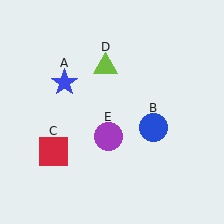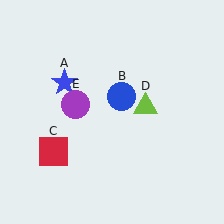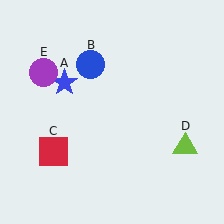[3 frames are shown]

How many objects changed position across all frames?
3 objects changed position: blue circle (object B), lime triangle (object D), purple circle (object E).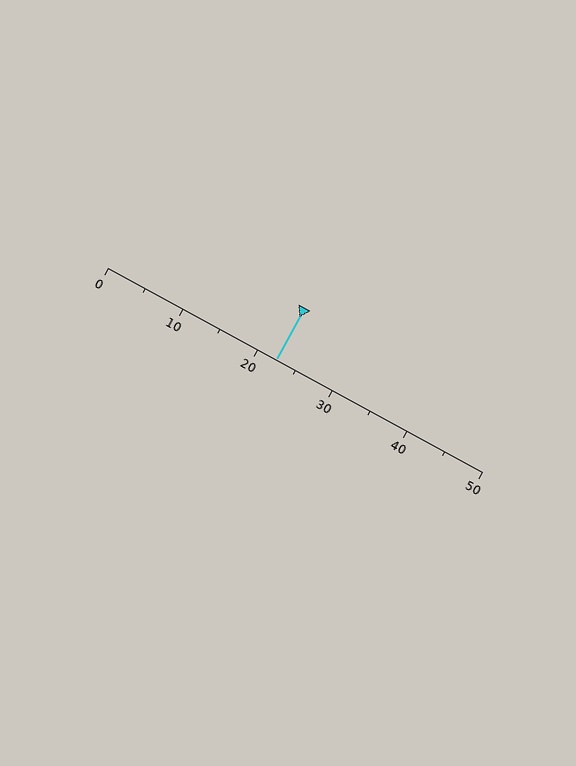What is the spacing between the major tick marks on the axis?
The major ticks are spaced 10 apart.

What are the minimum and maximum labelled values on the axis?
The axis runs from 0 to 50.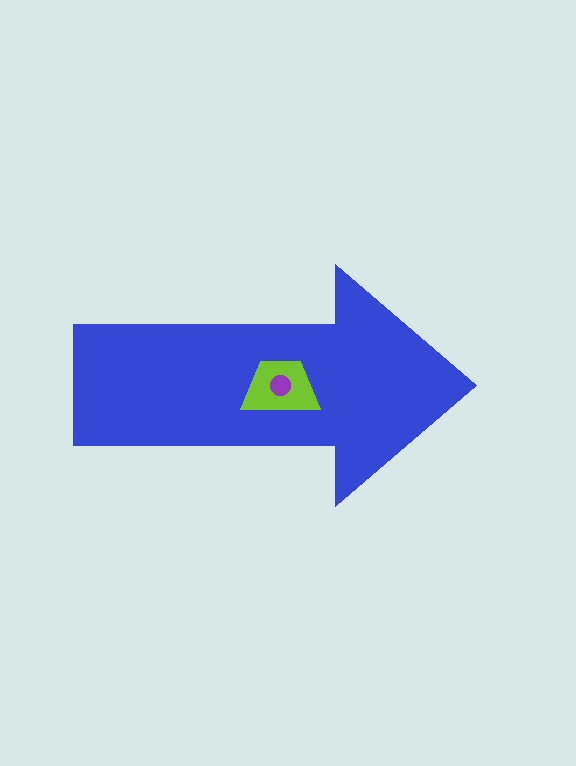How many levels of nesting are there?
3.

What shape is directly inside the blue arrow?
The lime trapezoid.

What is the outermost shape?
The blue arrow.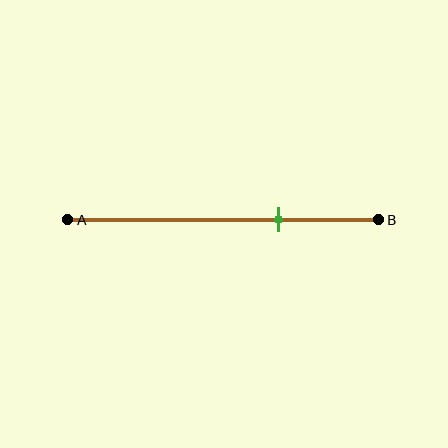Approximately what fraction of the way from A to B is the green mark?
The green mark is approximately 70% of the way from A to B.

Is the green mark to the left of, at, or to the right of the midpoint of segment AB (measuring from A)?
The green mark is to the right of the midpoint of segment AB.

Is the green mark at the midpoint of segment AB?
No, the mark is at about 70% from A, not at the 50% midpoint.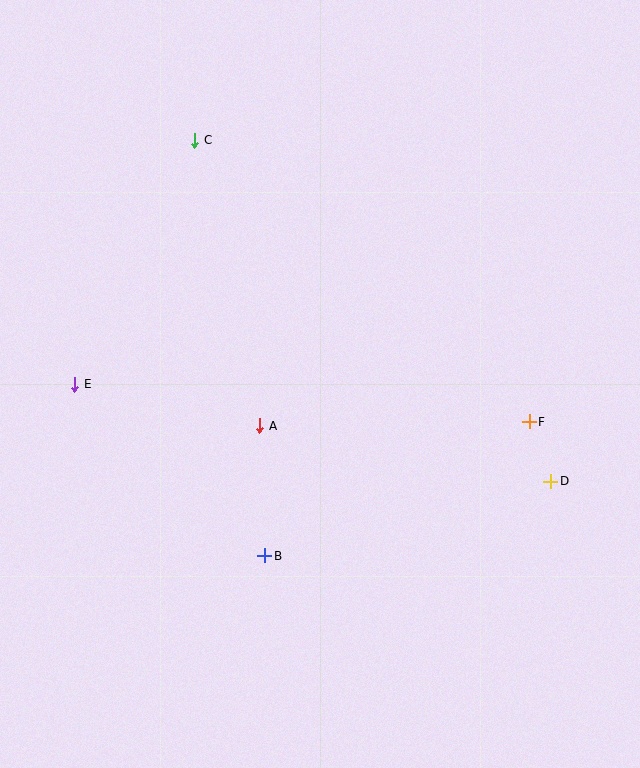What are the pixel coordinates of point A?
Point A is at (260, 426).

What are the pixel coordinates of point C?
Point C is at (195, 140).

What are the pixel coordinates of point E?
Point E is at (75, 384).